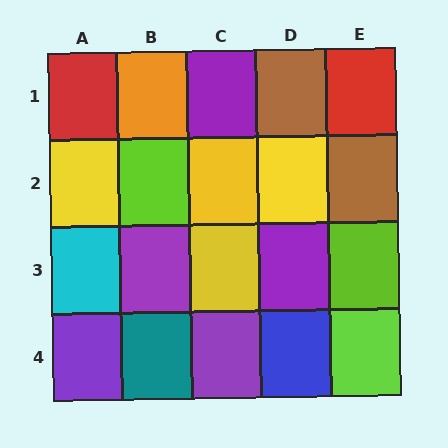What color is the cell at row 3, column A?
Cyan.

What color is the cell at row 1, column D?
Brown.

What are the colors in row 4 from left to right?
Purple, teal, purple, blue, lime.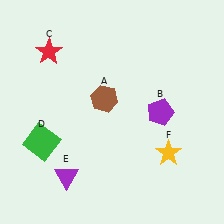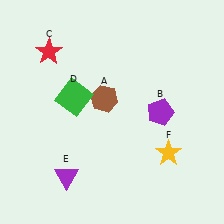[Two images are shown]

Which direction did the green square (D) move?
The green square (D) moved up.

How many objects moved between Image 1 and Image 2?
1 object moved between the two images.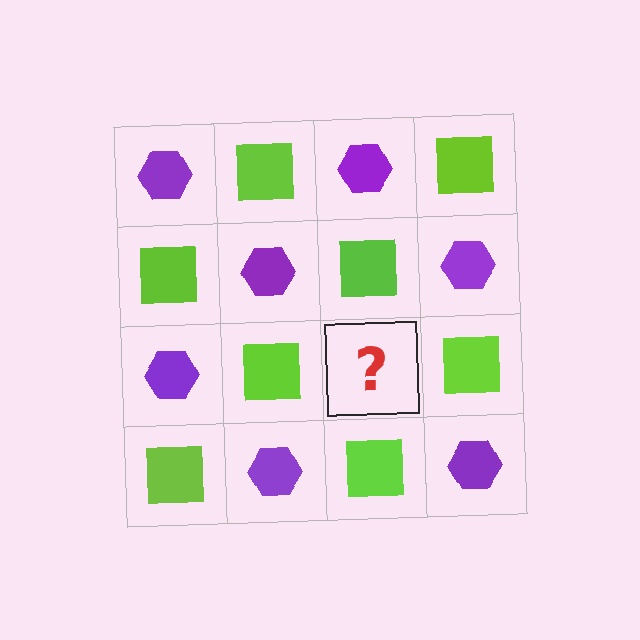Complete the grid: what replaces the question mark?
The question mark should be replaced with a purple hexagon.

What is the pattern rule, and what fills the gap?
The rule is that it alternates purple hexagon and lime square in a checkerboard pattern. The gap should be filled with a purple hexagon.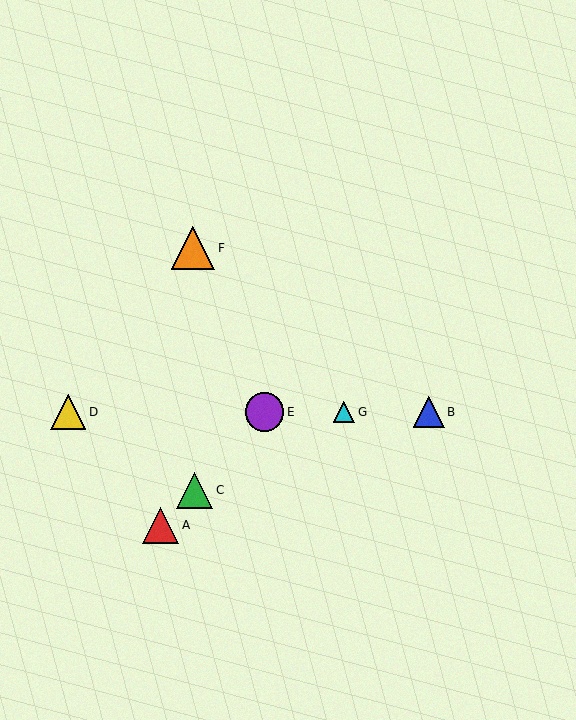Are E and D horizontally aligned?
Yes, both are at y≈412.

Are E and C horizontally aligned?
No, E is at y≈412 and C is at y≈490.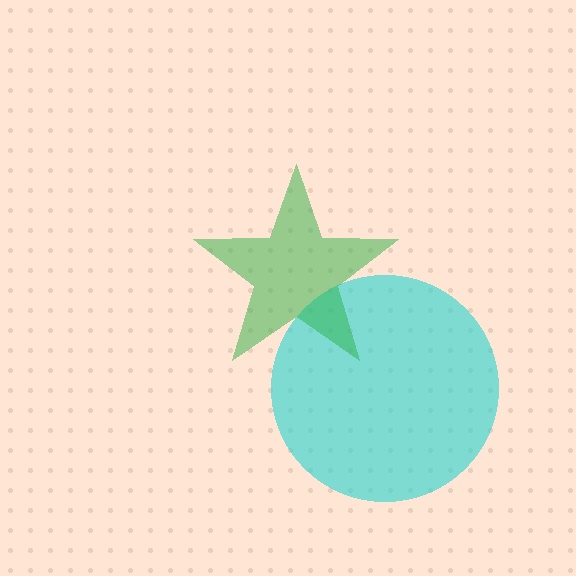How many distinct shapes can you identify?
There are 2 distinct shapes: a cyan circle, a green star.